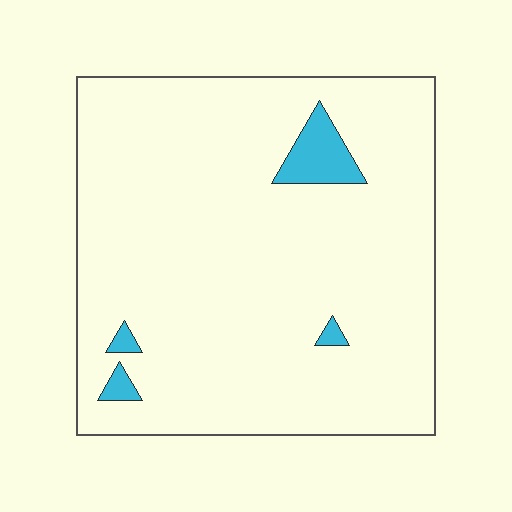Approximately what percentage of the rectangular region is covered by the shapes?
Approximately 5%.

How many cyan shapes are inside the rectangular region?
4.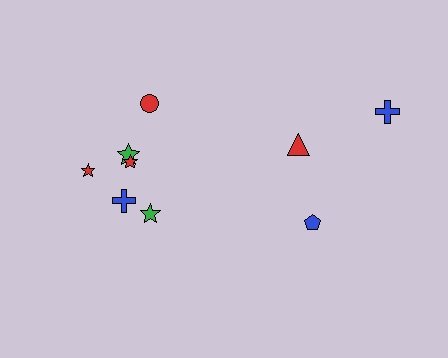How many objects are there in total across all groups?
There are 9 objects.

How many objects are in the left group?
There are 6 objects.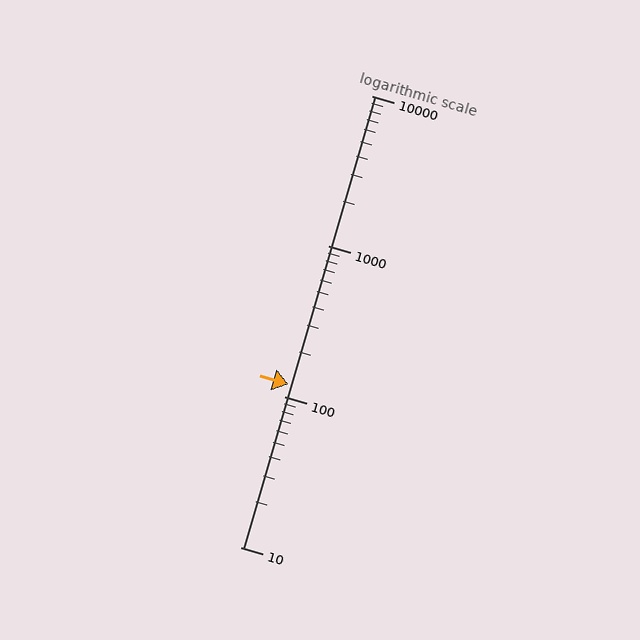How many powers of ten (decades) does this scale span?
The scale spans 3 decades, from 10 to 10000.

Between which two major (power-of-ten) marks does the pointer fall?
The pointer is between 100 and 1000.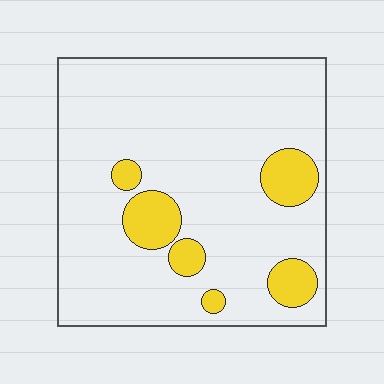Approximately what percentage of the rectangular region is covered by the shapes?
Approximately 15%.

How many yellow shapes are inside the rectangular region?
6.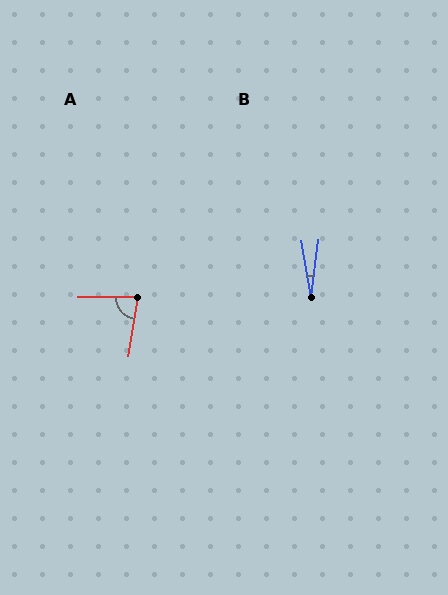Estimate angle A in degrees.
Approximately 81 degrees.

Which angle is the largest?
A, at approximately 81 degrees.